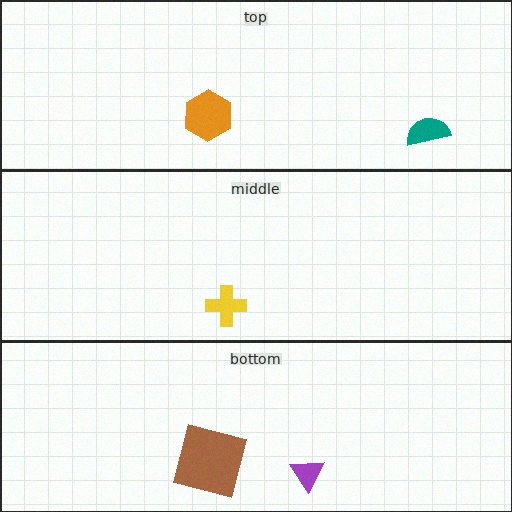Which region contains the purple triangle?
The bottom region.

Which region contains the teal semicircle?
The top region.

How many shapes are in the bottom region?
2.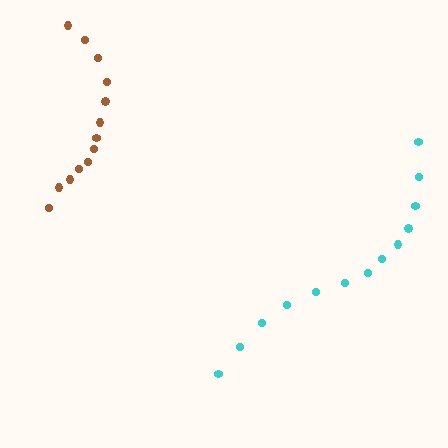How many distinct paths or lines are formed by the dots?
There are 2 distinct paths.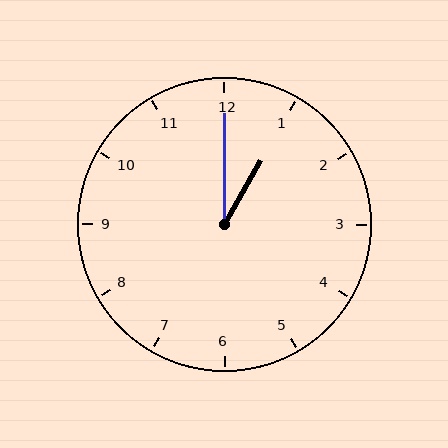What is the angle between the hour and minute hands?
Approximately 30 degrees.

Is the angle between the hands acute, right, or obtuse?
It is acute.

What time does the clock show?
1:00.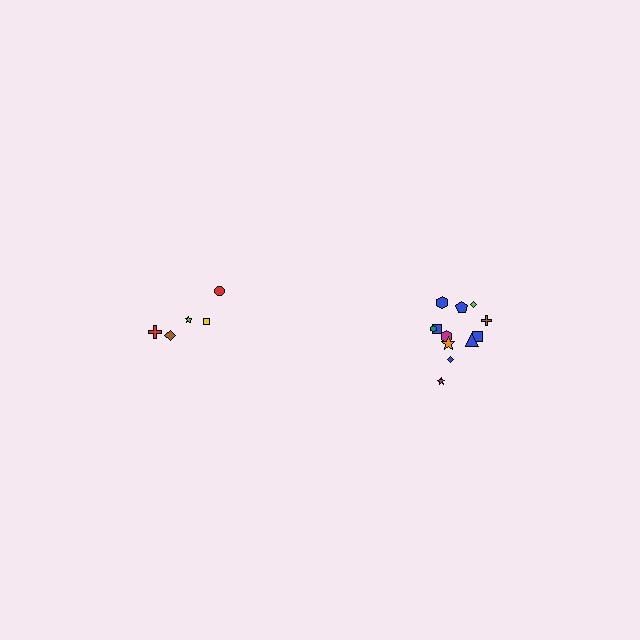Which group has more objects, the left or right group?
The right group.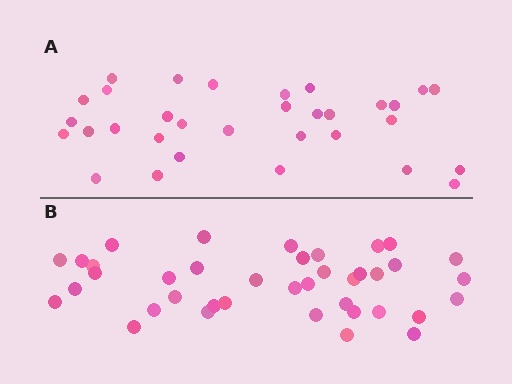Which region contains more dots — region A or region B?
Region B (the bottom region) has more dots.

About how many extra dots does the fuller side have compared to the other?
Region B has roughly 8 or so more dots than region A.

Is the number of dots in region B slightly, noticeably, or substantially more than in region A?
Region B has only slightly more — the two regions are fairly close. The ratio is roughly 1.2 to 1.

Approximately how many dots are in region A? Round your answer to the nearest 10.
About 30 dots. (The exact count is 32, which rounds to 30.)